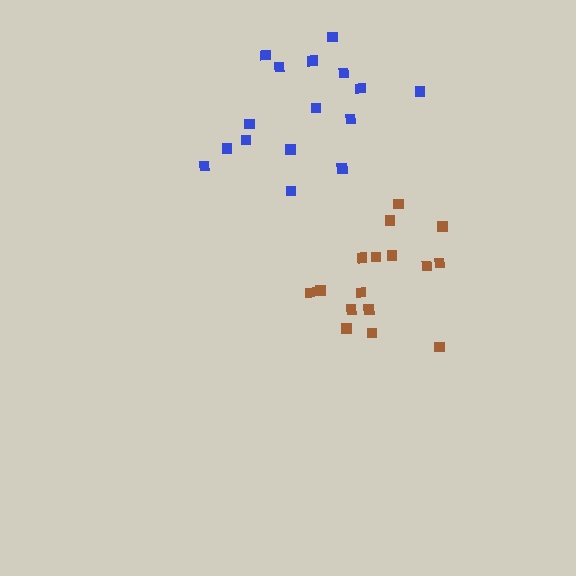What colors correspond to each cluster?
The clusters are colored: brown, blue.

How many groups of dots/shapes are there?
There are 2 groups.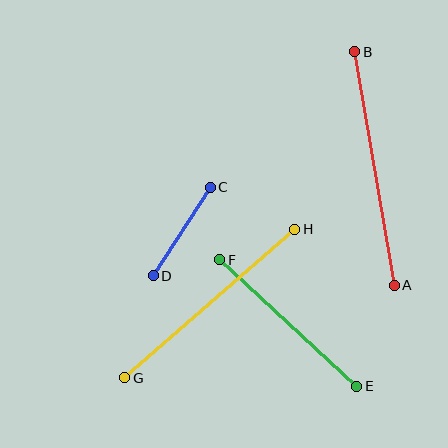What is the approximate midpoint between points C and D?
The midpoint is at approximately (182, 231) pixels.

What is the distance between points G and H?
The distance is approximately 226 pixels.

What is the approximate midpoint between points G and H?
The midpoint is at approximately (210, 304) pixels.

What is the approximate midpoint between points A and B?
The midpoint is at approximately (374, 169) pixels.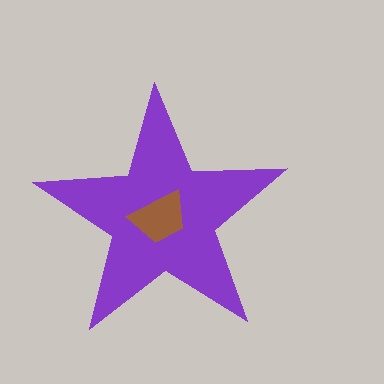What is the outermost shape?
The purple star.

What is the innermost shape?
The brown trapezoid.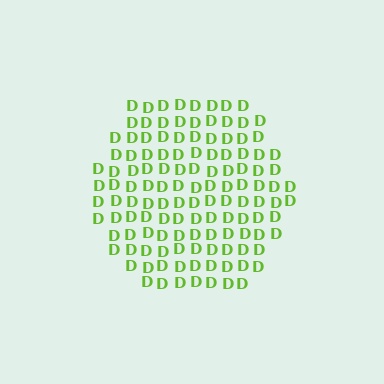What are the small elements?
The small elements are letter D's.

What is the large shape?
The large shape is a hexagon.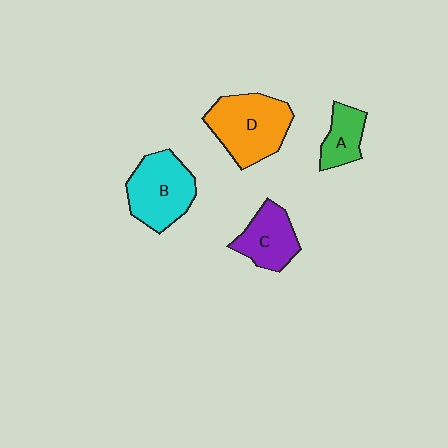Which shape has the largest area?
Shape D (orange).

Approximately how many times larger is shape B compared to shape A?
Approximately 1.9 times.